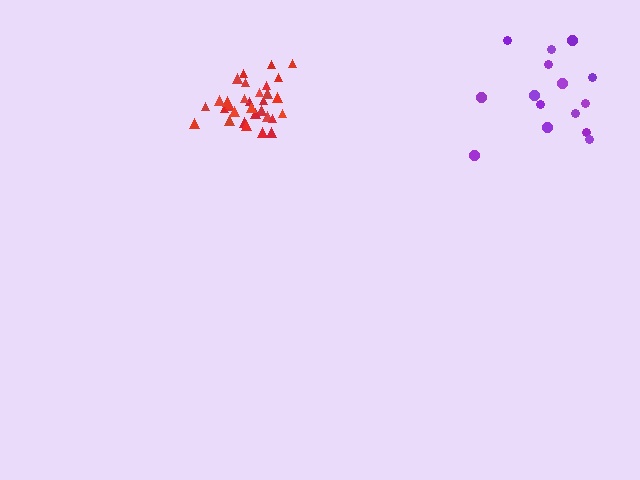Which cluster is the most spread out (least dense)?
Purple.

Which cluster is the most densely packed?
Red.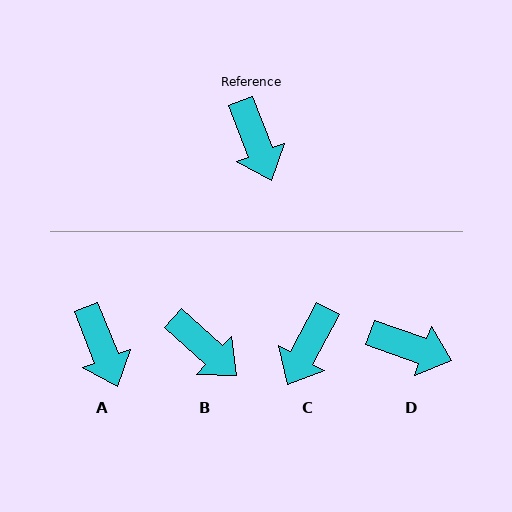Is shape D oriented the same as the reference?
No, it is off by about 50 degrees.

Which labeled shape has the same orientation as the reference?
A.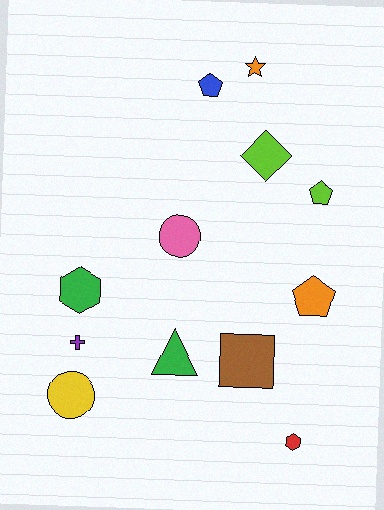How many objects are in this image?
There are 12 objects.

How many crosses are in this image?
There is 1 cross.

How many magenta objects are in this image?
There are no magenta objects.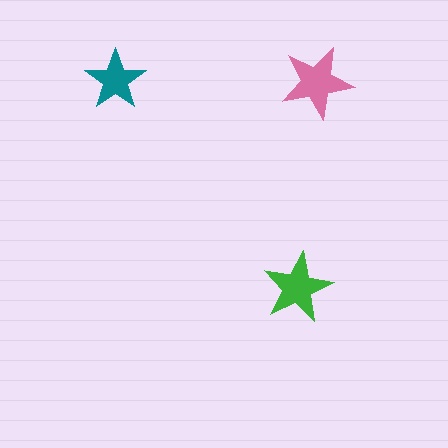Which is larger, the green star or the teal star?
The green one.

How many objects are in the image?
There are 3 objects in the image.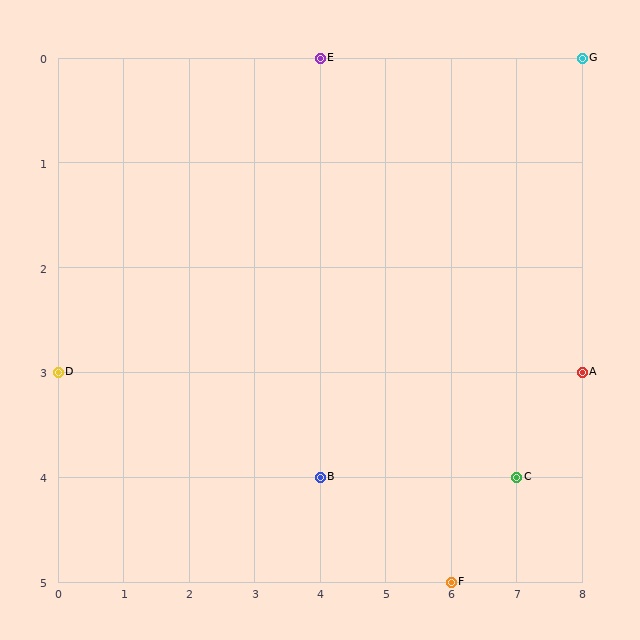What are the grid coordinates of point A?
Point A is at grid coordinates (8, 3).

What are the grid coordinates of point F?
Point F is at grid coordinates (6, 5).